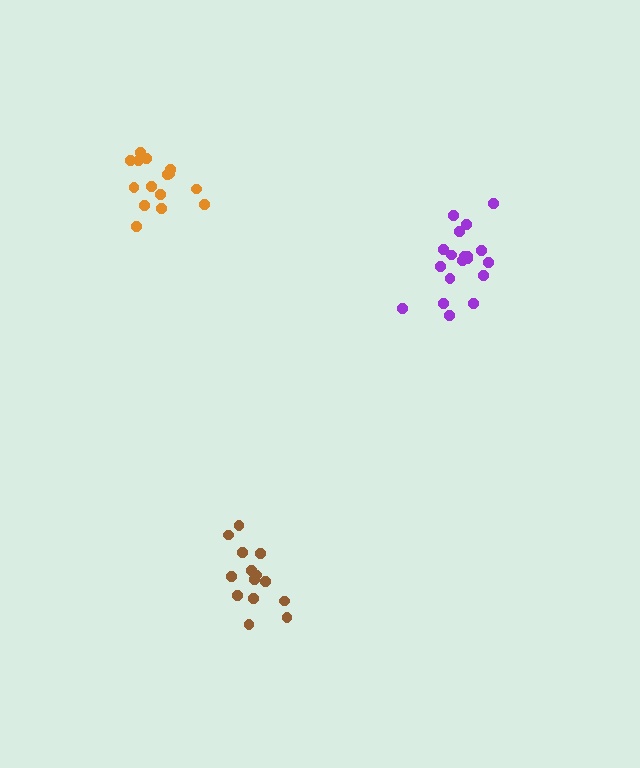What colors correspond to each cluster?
The clusters are colored: purple, orange, brown.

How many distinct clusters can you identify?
There are 3 distinct clusters.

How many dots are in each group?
Group 1: 19 dots, Group 2: 15 dots, Group 3: 14 dots (48 total).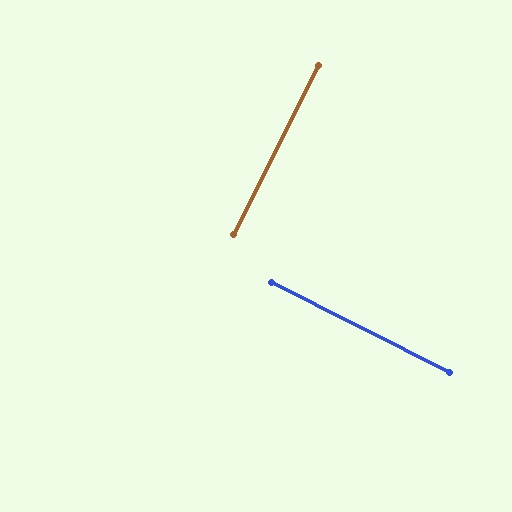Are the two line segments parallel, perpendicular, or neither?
Perpendicular — they meet at approximately 90°.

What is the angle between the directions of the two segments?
Approximately 90 degrees.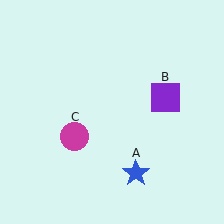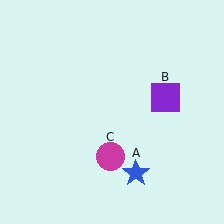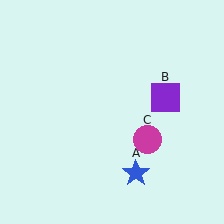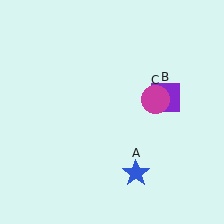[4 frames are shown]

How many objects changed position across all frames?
1 object changed position: magenta circle (object C).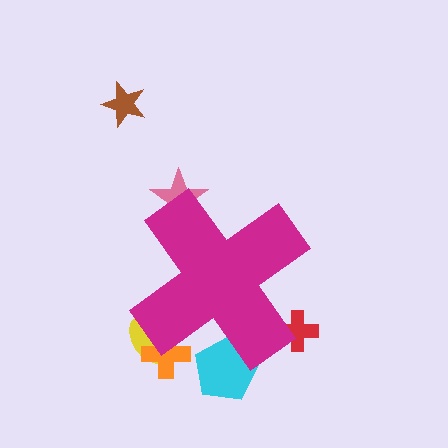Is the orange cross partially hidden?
Yes, the orange cross is partially hidden behind the magenta cross.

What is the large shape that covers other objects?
A magenta cross.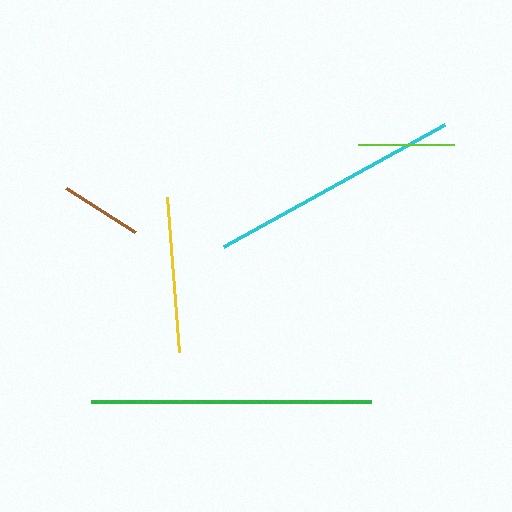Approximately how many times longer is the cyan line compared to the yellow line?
The cyan line is approximately 1.6 times the length of the yellow line.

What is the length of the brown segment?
The brown segment is approximately 81 pixels long.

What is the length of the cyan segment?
The cyan segment is approximately 252 pixels long.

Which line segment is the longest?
The green line is the longest at approximately 279 pixels.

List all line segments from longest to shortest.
From longest to shortest: green, cyan, yellow, lime, brown.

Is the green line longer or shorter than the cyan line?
The green line is longer than the cyan line.